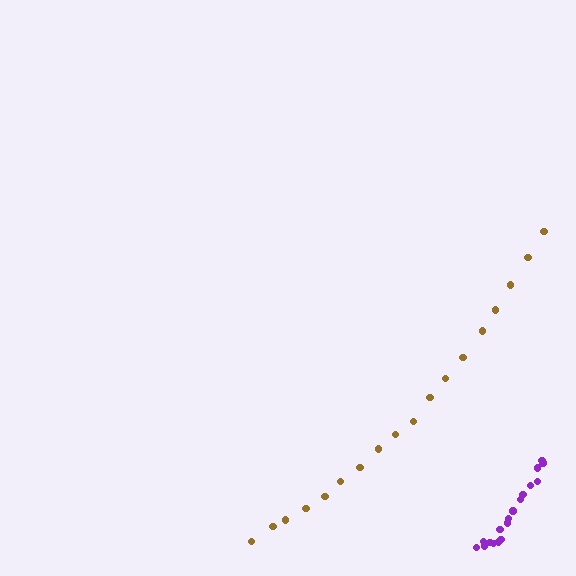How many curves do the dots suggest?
There are 2 distinct paths.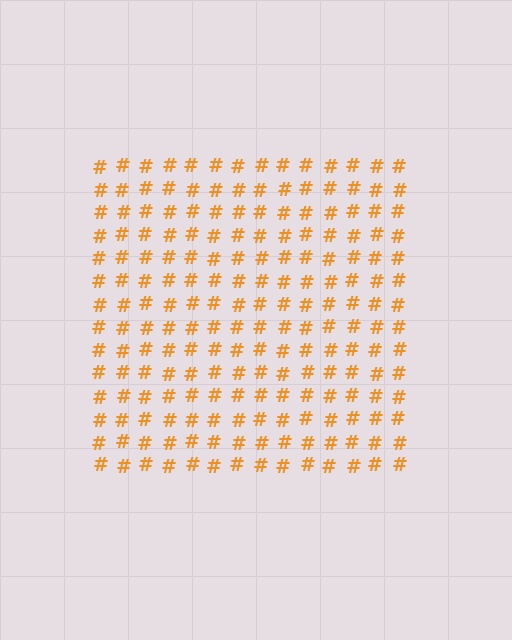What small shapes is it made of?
It is made of small hash symbols.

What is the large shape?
The large shape is a square.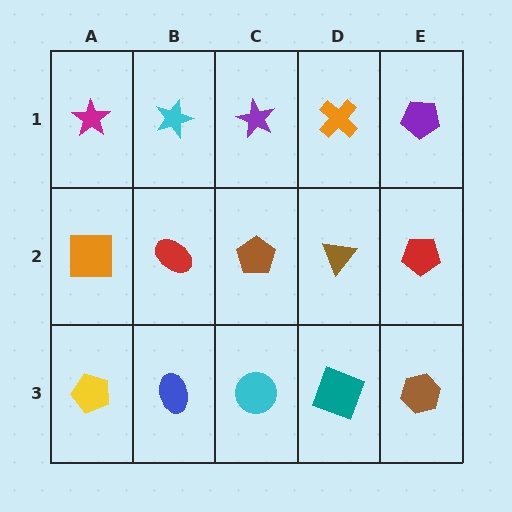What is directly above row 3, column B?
A red ellipse.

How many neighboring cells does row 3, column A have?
2.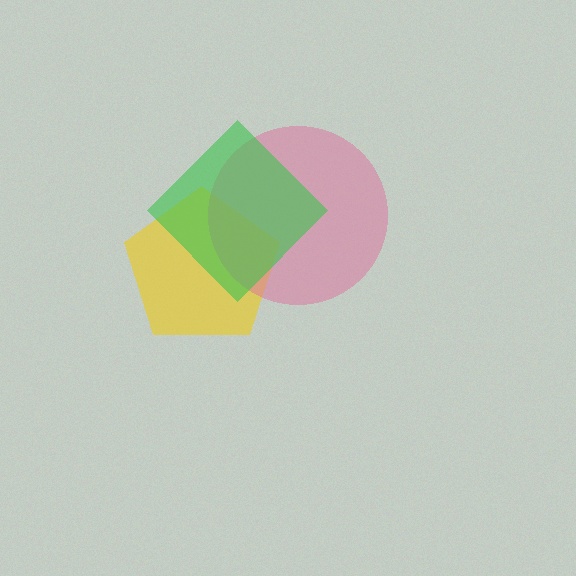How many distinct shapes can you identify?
There are 3 distinct shapes: a yellow pentagon, a pink circle, a green diamond.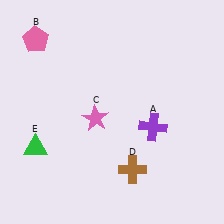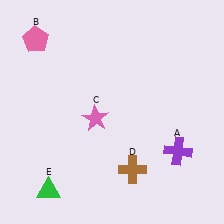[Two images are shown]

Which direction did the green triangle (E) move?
The green triangle (E) moved down.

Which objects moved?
The objects that moved are: the purple cross (A), the green triangle (E).